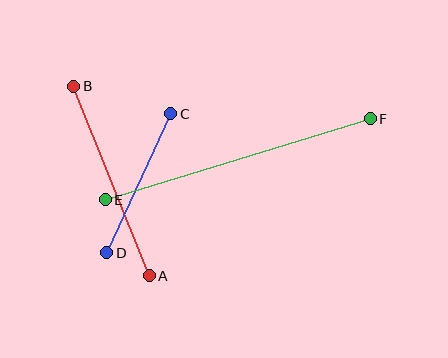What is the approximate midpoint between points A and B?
The midpoint is at approximately (112, 181) pixels.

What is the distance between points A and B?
The distance is approximately 204 pixels.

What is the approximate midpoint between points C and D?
The midpoint is at approximately (139, 183) pixels.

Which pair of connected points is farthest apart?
Points E and F are farthest apart.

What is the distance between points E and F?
The distance is approximately 277 pixels.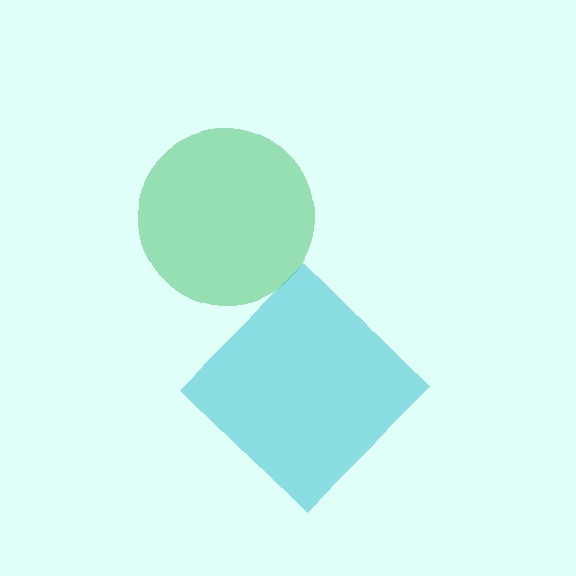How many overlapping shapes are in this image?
There are 2 overlapping shapes in the image.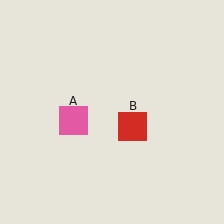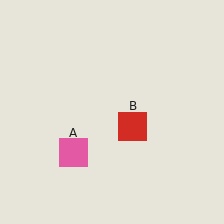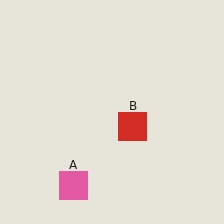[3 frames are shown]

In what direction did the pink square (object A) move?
The pink square (object A) moved down.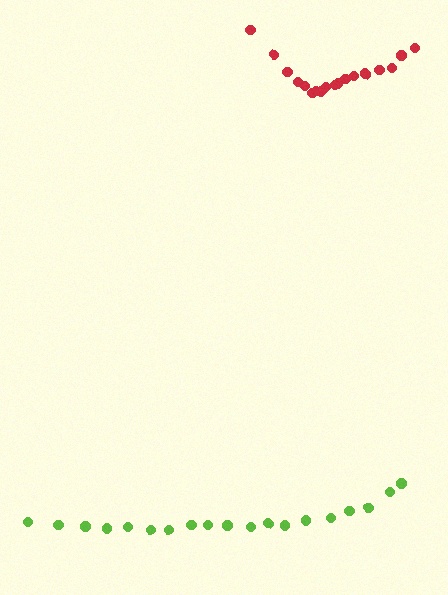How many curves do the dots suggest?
There are 2 distinct paths.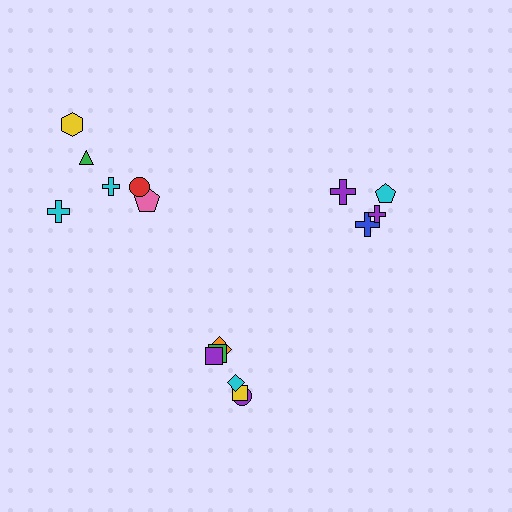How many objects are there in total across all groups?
There are 16 objects.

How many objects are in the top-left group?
There are 6 objects.